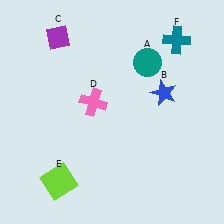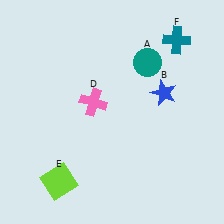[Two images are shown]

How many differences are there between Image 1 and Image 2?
There is 1 difference between the two images.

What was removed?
The purple diamond (C) was removed in Image 2.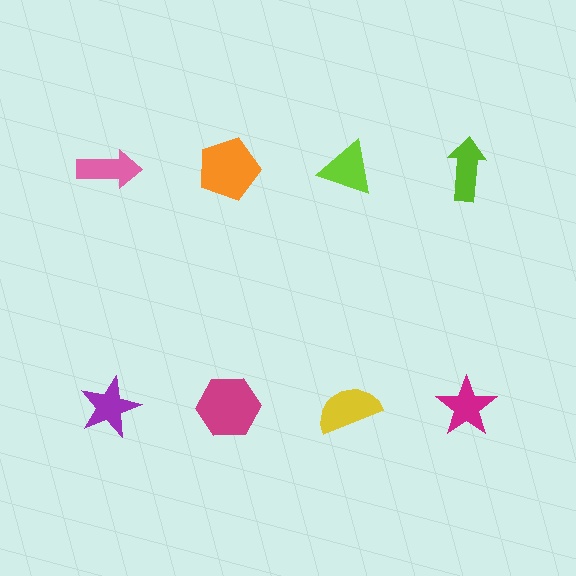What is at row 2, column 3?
A yellow semicircle.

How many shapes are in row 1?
4 shapes.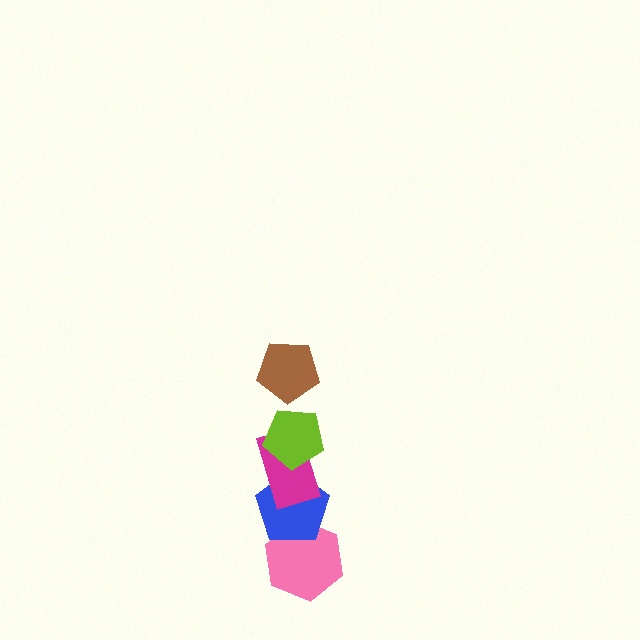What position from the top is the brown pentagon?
The brown pentagon is 1st from the top.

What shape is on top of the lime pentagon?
The brown pentagon is on top of the lime pentagon.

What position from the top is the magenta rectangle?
The magenta rectangle is 3rd from the top.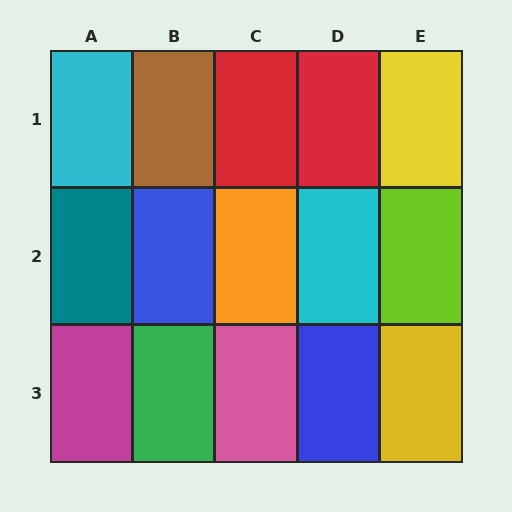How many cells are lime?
1 cell is lime.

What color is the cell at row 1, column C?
Red.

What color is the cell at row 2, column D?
Cyan.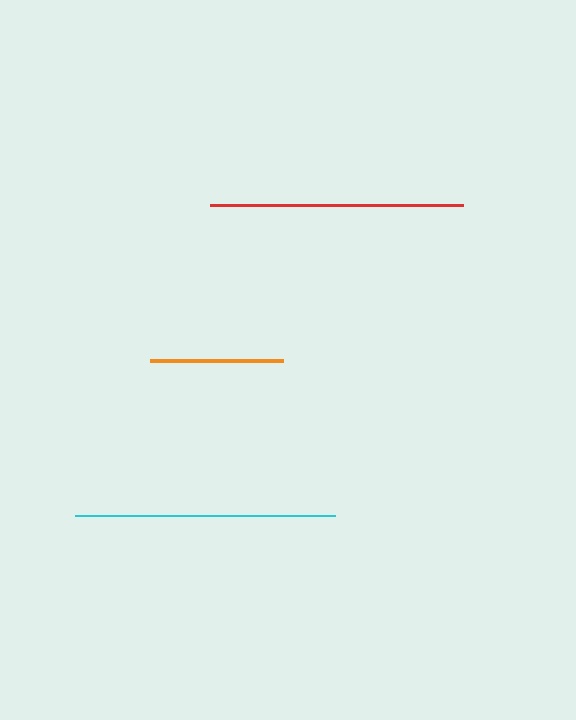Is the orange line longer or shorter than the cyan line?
The cyan line is longer than the orange line.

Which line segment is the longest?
The cyan line is the longest at approximately 260 pixels.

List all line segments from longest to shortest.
From longest to shortest: cyan, red, orange.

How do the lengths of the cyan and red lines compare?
The cyan and red lines are approximately the same length.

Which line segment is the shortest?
The orange line is the shortest at approximately 133 pixels.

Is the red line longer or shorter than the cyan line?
The cyan line is longer than the red line.